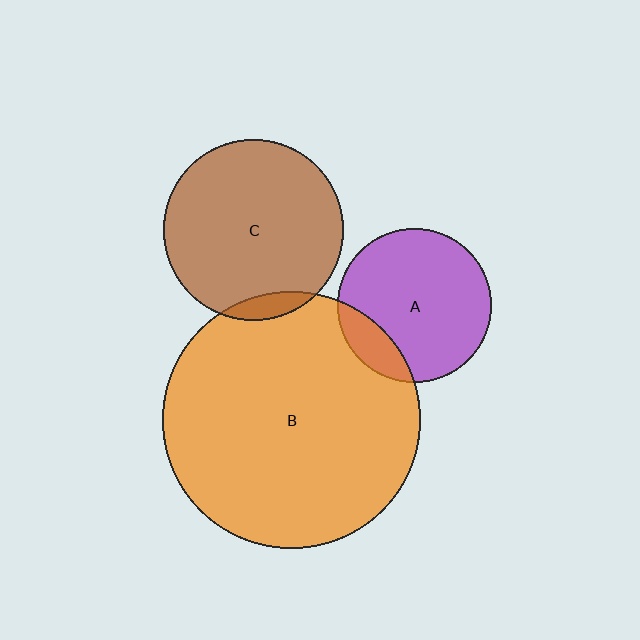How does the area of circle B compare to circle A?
Approximately 2.8 times.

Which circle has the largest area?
Circle B (orange).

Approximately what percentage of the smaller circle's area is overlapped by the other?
Approximately 5%.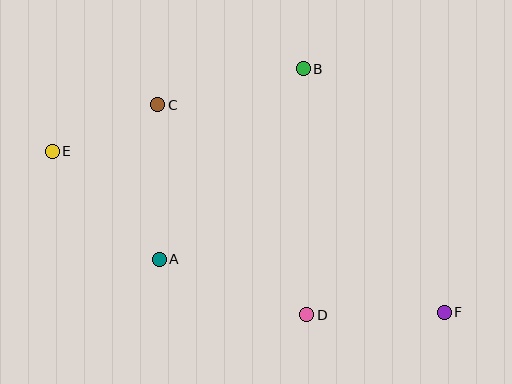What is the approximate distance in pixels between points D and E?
The distance between D and E is approximately 302 pixels.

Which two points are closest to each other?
Points C and E are closest to each other.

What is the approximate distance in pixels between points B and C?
The distance between B and C is approximately 150 pixels.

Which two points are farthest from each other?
Points E and F are farthest from each other.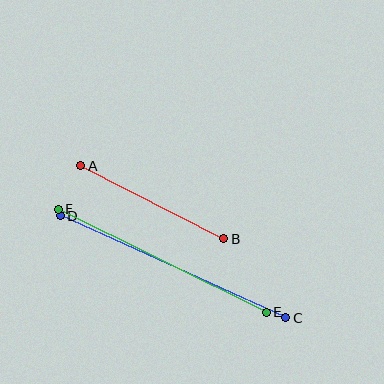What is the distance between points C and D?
The distance is approximately 247 pixels.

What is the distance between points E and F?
The distance is approximately 232 pixels.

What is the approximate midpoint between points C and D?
The midpoint is at approximately (173, 267) pixels.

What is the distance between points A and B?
The distance is approximately 160 pixels.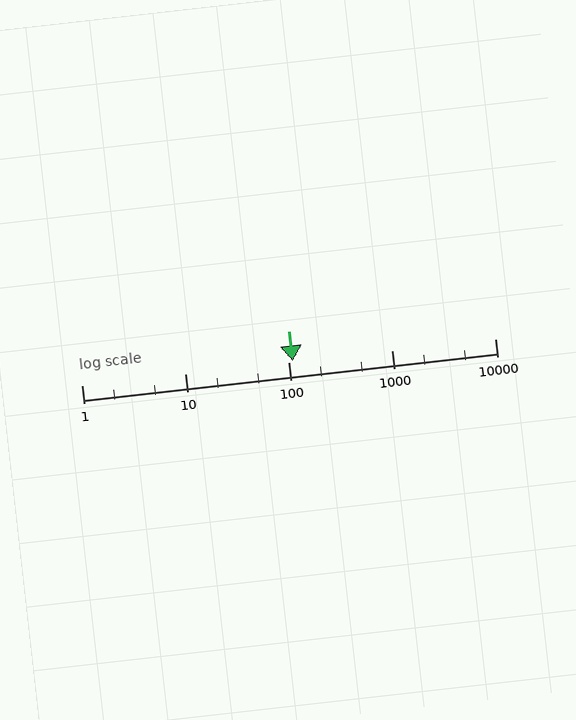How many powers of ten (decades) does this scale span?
The scale spans 4 decades, from 1 to 10000.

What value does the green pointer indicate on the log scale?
The pointer indicates approximately 110.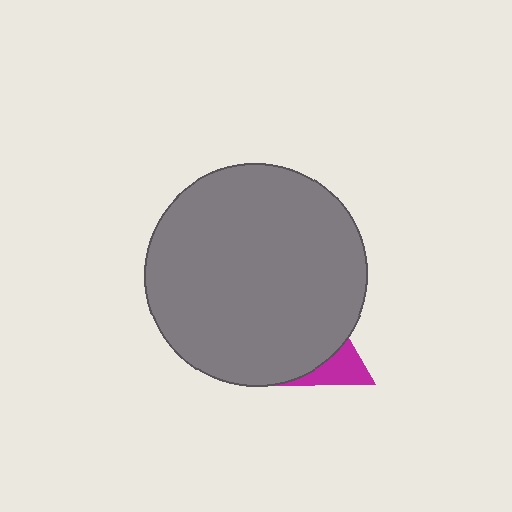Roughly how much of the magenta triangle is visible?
A small part of it is visible (roughly 34%).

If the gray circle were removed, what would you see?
You would see the complete magenta triangle.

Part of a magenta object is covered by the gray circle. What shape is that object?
It is a triangle.